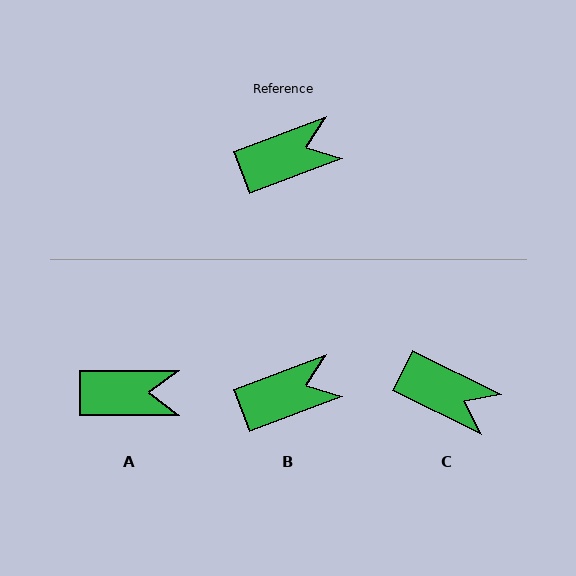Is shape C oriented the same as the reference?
No, it is off by about 47 degrees.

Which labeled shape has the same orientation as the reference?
B.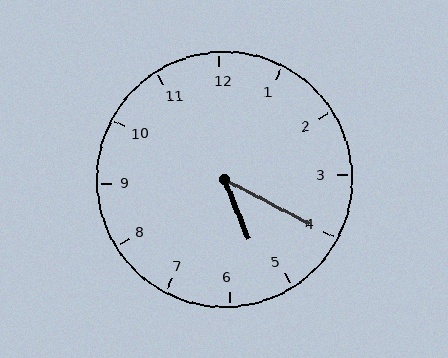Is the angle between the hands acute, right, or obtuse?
It is acute.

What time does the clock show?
5:20.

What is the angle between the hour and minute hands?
Approximately 40 degrees.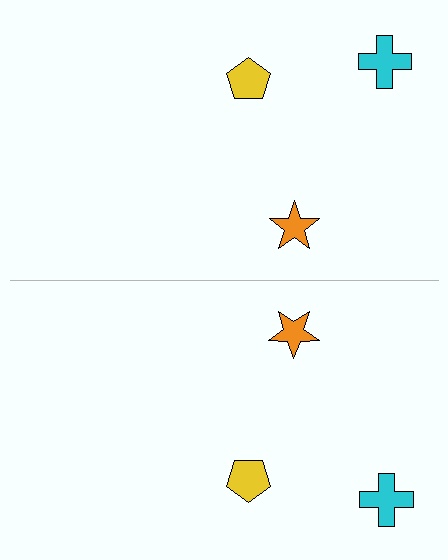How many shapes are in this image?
There are 6 shapes in this image.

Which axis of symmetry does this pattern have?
The pattern has a horizontal axis of symmetry running through the center of the image.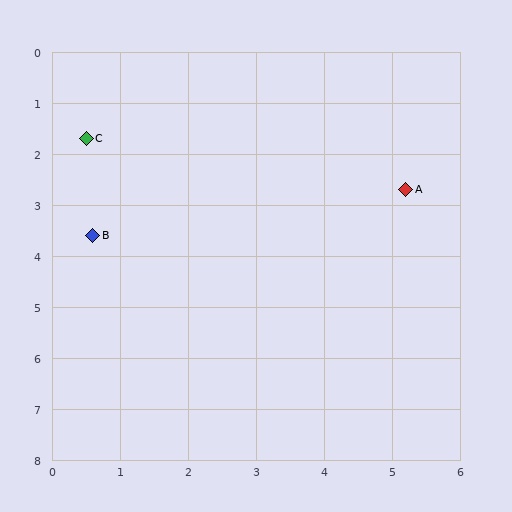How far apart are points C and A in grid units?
Points C and A are about 4.8 grid units apart.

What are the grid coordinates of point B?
Point B is at approximately (0.6, 3.6).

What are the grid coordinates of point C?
Point C is at approximately (0.5, 1.7).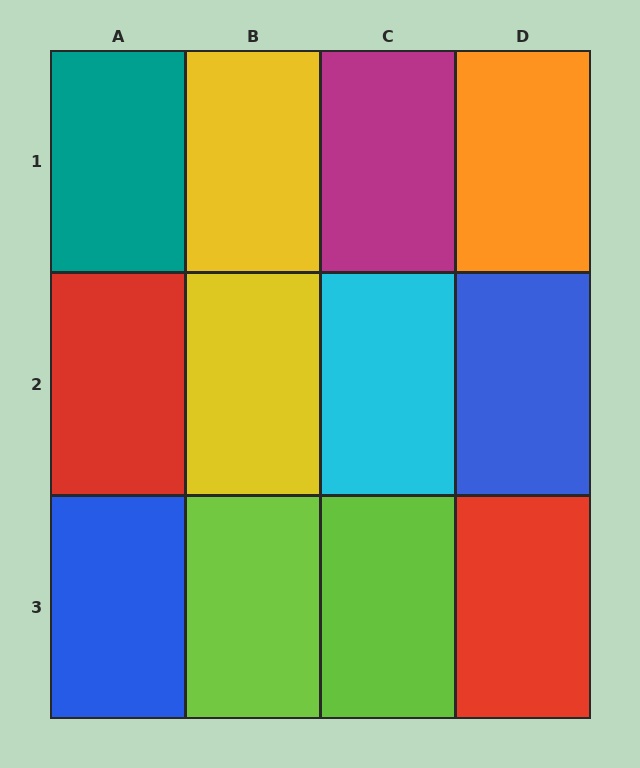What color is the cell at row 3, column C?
Lime.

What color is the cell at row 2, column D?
Blue.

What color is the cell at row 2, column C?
Cyan.